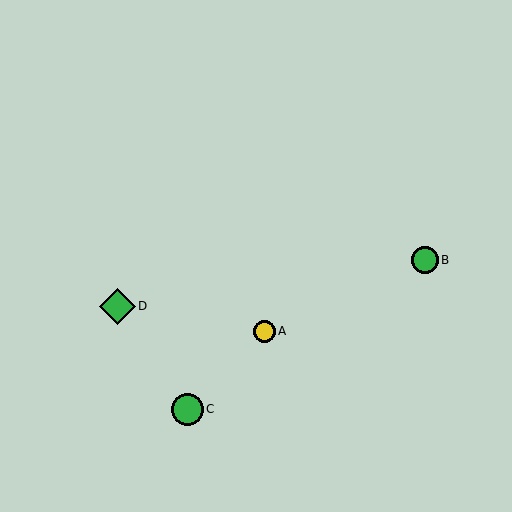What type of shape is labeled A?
Shape A is a yellow circle.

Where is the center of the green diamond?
The center of the green diamond is at (117, 306).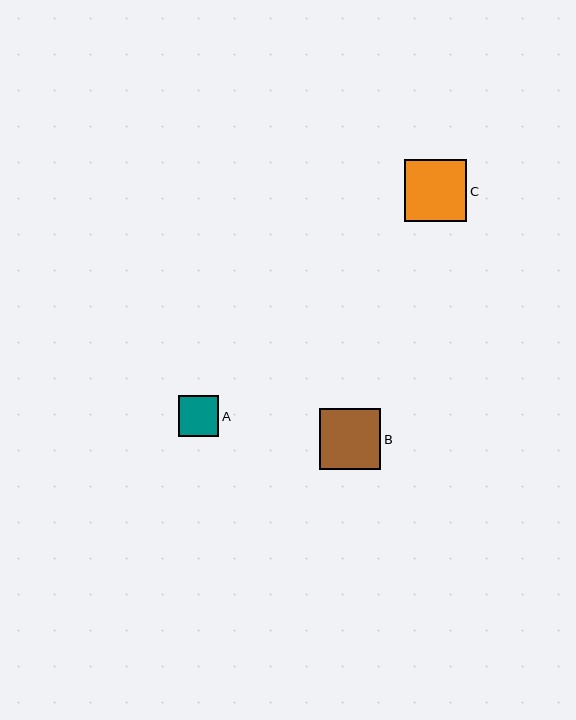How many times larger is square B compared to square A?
Square B is approximately 1.5 times the size of square A.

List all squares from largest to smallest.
From largest to smallest: C, B, A.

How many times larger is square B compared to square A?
Square B is approximately 1.5 times the size of square A.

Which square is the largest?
Square C is the largest with a size of approximately 62 pixels.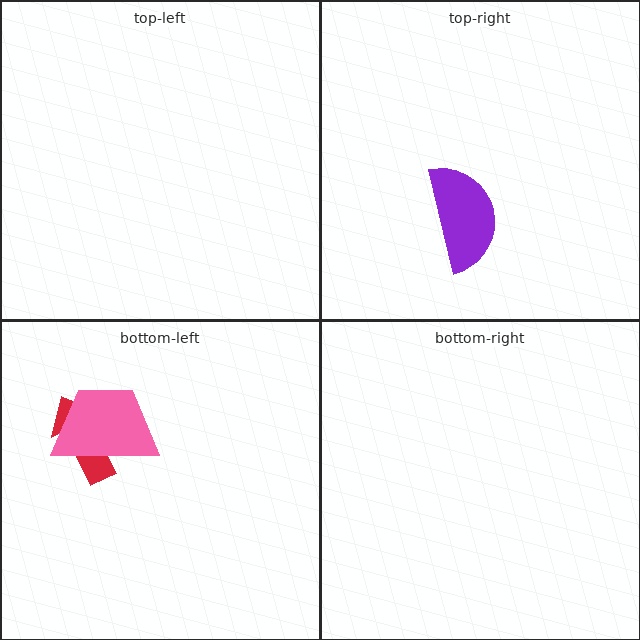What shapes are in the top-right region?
The purple semicircle.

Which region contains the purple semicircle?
The top-right region.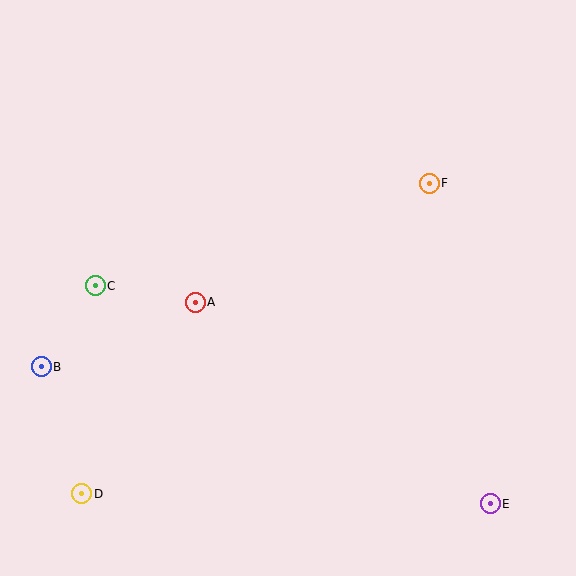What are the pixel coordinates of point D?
Point D is at (82, 494).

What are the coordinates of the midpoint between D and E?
The midpoint between D and E is at (286, 499).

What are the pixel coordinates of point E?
Point E is at (490, 504).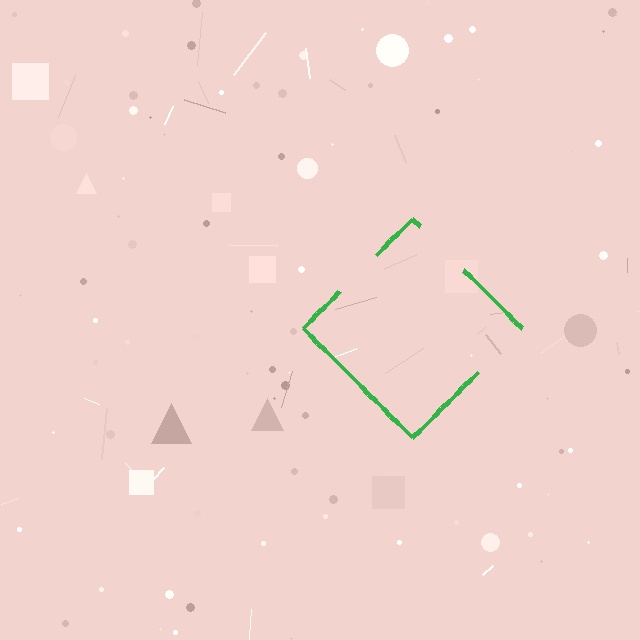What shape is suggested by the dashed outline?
The dashed outline suggests a diamond.